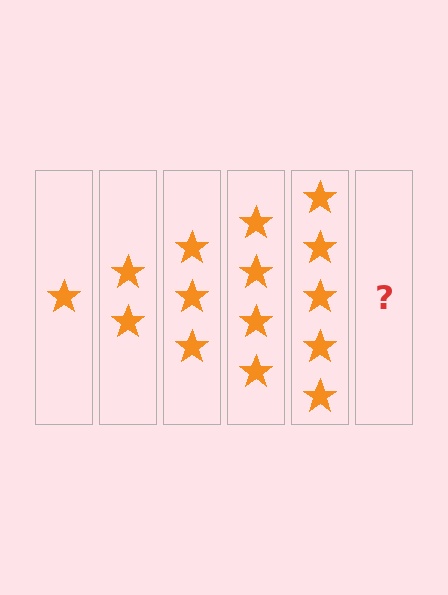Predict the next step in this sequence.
The next step is 6 stars.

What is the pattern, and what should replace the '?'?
The pattern is that each step adds one more star. The '?' should be 6 stars.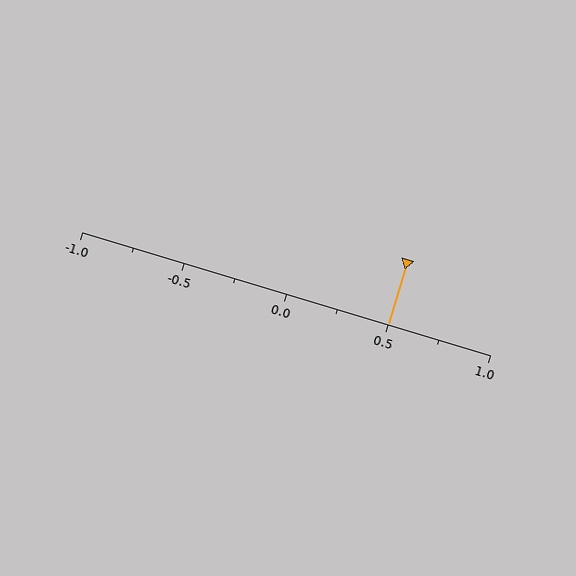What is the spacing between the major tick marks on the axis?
The major ticks are spaced 0.5 apart.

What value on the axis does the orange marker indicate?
The marker indicates approximately 0.5.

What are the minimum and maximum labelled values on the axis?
The axis runs from -1.0 to 1.0.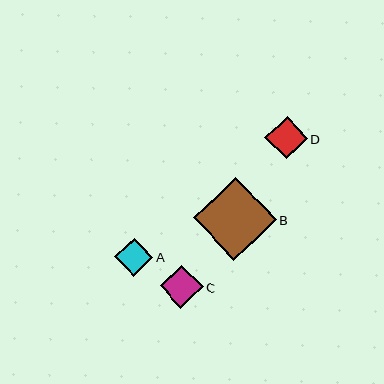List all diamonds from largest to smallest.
From largest to smallest: B, C, D, A.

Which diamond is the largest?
Diamond B is the largest with a size of approximately 83 pixels.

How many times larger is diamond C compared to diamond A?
Diamond C is approximately 1.1 times the size of diamond A.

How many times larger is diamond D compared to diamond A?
Diamond D is approximately 1.1 times the size of diamond A.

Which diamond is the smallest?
Diamond A is the smallest with a size of approximately 38 pixels.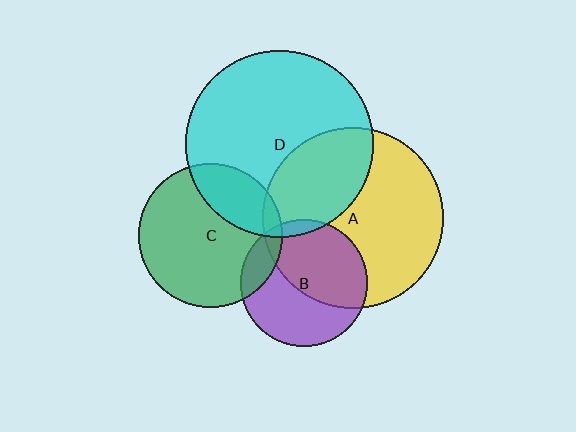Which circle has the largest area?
Circle D (cyan).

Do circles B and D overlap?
Yes.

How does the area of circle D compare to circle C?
Approximately 1.7 times.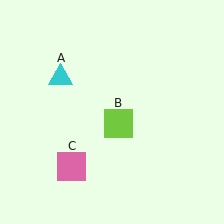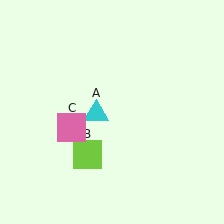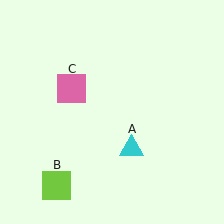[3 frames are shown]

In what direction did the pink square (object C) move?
The pink square (object C) moved up.